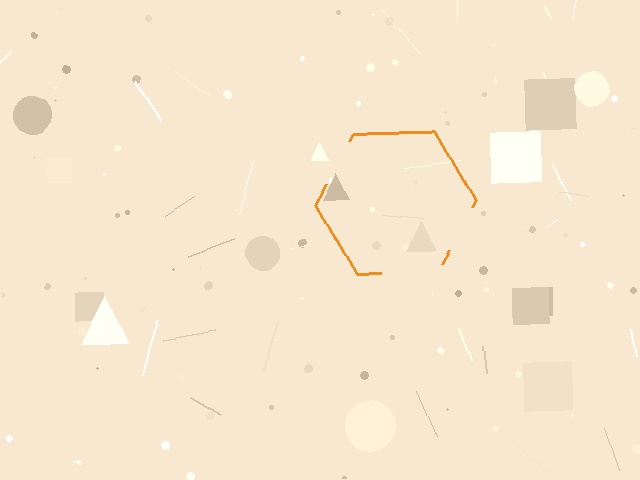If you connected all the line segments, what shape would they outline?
They would outline a hexagon.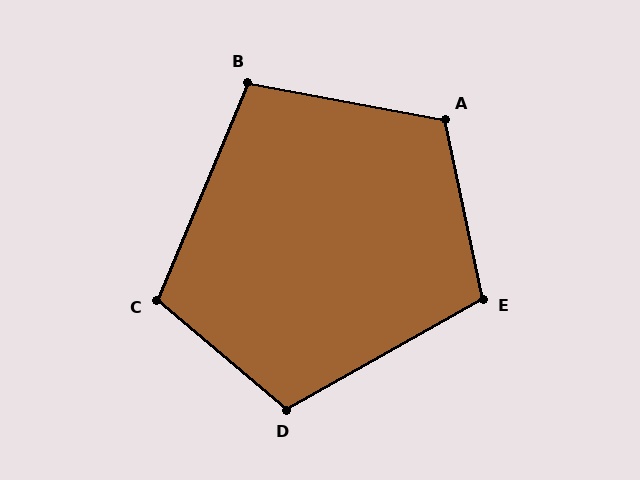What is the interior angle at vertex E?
Approximately 107 degrees (obtuse).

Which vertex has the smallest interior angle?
B, at approximately 102 degrees.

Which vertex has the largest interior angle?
A, at approximately 113 degrees.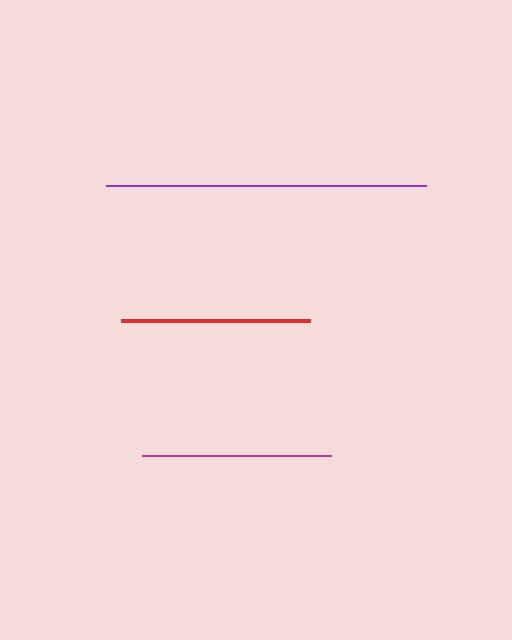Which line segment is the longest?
The purple line is the longest at approximately 320 pixels.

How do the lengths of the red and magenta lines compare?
The red and magenta lines are approximately the same length.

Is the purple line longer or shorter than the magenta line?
The purple line is longer than the magenta line.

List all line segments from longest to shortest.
From longest to shortest: purple, red, magenta.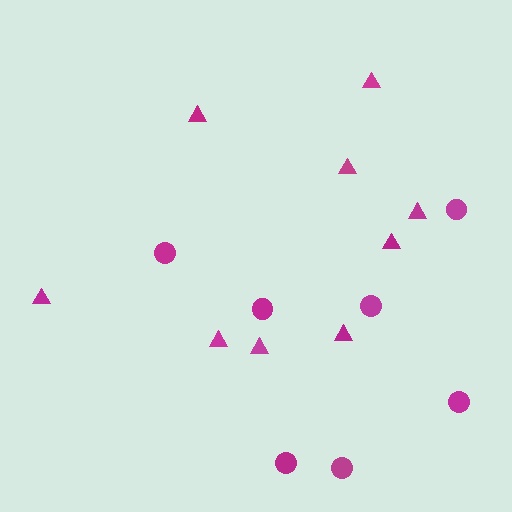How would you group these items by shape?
There are 2 groups: one group of circles (7) and one group of triangles (9).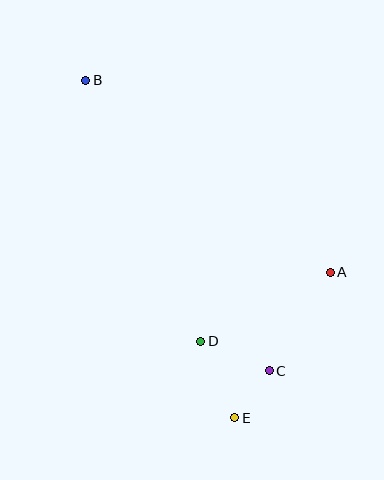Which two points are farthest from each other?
Points B and E are farthest from each other.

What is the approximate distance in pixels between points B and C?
The distance between B and C is approximately 344 pixels.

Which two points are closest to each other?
Points C and E are closest to each other.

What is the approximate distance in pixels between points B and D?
The distance between B and D is approximately 285 pixels.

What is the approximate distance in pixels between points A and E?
The distance between A and E is approximately 175 pixels.